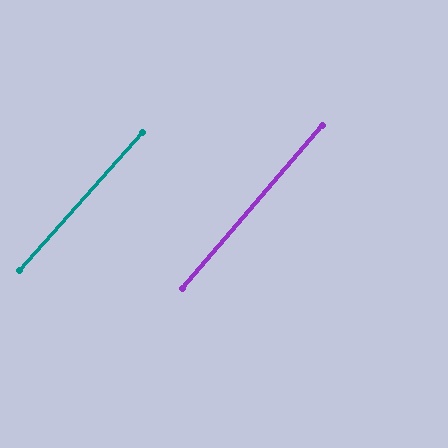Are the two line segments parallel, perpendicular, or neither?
Parallel — their directions differ by only 1.0°.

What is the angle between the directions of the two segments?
Approximately 1 degree.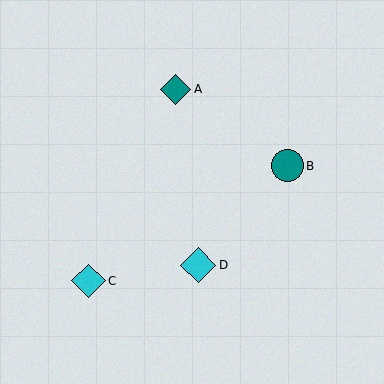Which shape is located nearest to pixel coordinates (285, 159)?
The teal circle (labeled B) at (288, 166) is nearest to that location.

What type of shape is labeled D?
Shape D is a cyan diamond.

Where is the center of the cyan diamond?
The center of the cyan diamond is at (89, 281).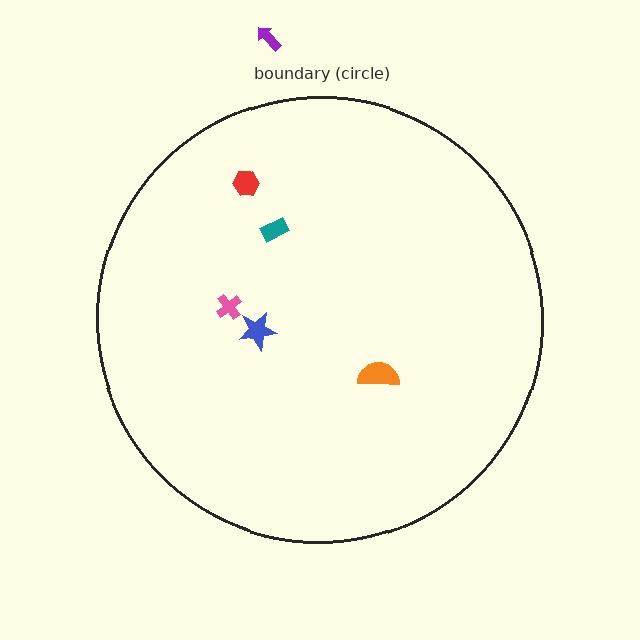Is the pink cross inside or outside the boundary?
Inside.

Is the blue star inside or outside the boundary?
Inside.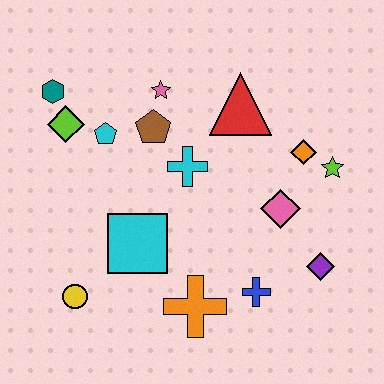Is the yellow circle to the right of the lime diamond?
Yes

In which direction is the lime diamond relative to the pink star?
The lime diamond is to the left of the pink star.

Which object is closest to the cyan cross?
The brown pentagon is closest to the cyan cross.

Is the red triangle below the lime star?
No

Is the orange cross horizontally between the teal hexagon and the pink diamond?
Yes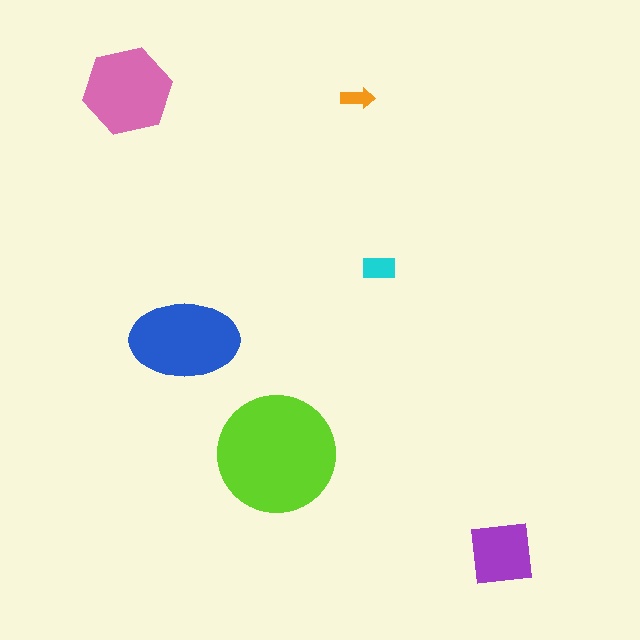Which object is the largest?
The lime circle.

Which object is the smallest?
The orange arrow.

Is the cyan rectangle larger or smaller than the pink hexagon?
Smaller.